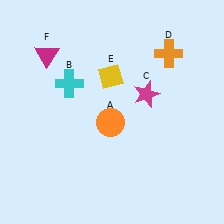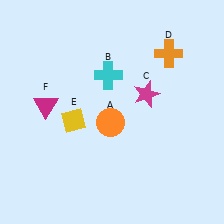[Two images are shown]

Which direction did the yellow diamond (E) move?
The yellow diamond (E) moved down.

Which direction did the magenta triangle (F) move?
The magenta triangle (F) moved down.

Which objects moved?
The objects that moved are: the cyan cross (B), the yellow diamond (E), the magenta triangle (F).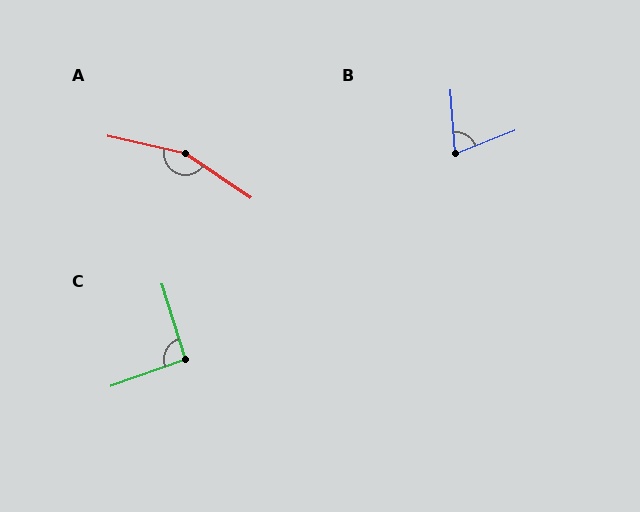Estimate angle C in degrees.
Approximately 92 degrees.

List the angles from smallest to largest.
B (72°), C (92°), A (158°).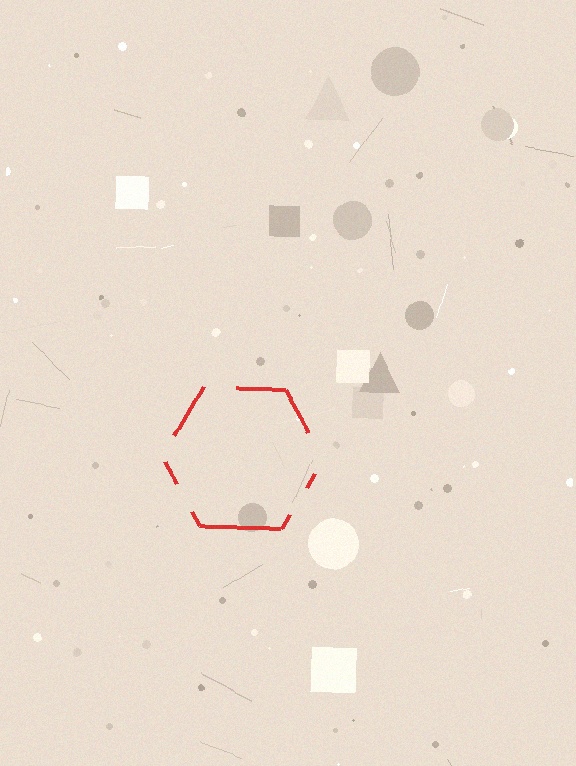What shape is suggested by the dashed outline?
The dashed outline suggests a hexagon.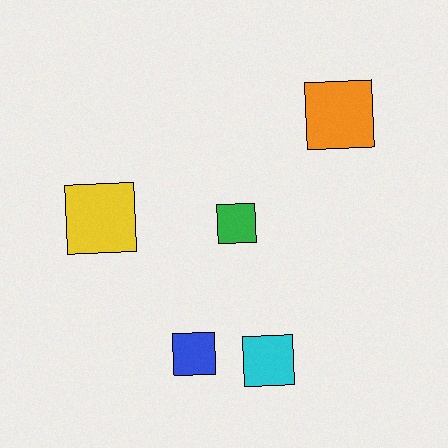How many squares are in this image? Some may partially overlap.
There are 5 squares.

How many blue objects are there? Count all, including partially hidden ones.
There is 1 blue object.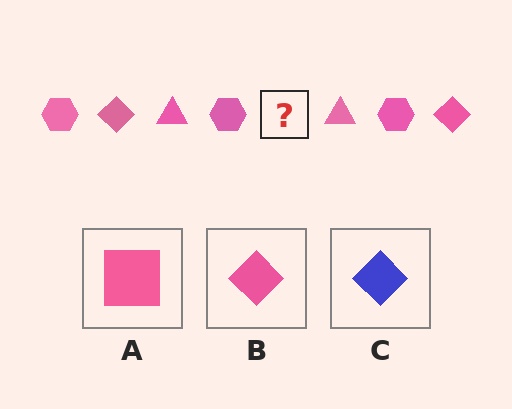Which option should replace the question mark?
Option B.